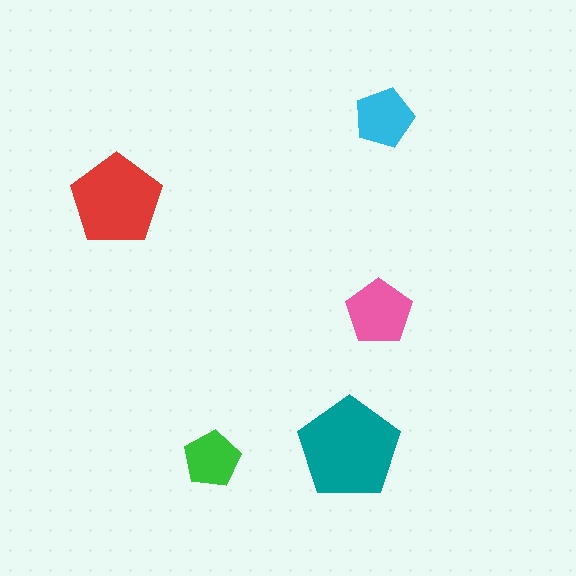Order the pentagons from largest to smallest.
the teal one, the red one, the pink one, the cyan one, the green one.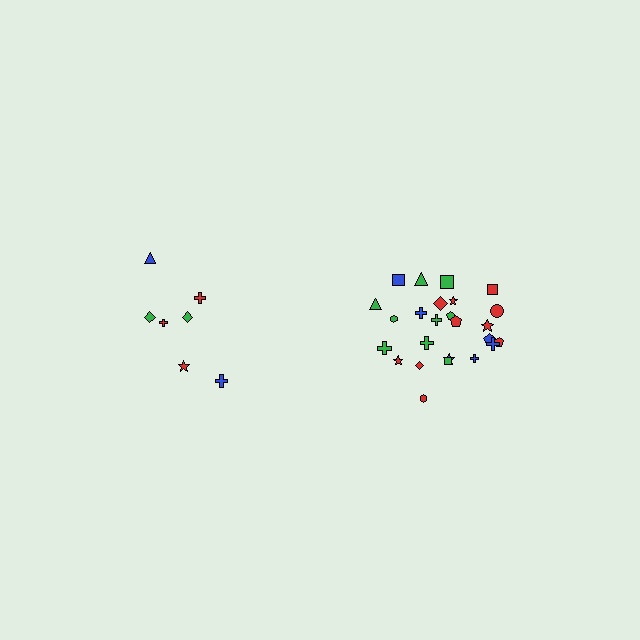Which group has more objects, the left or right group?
The right group.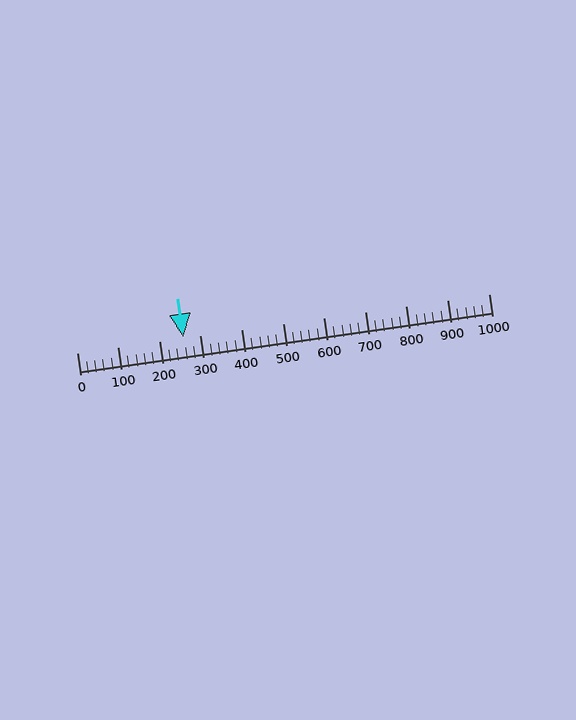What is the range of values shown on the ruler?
The ruler shows values from 0 to 1000.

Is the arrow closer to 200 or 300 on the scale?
The arrow is closer to 300.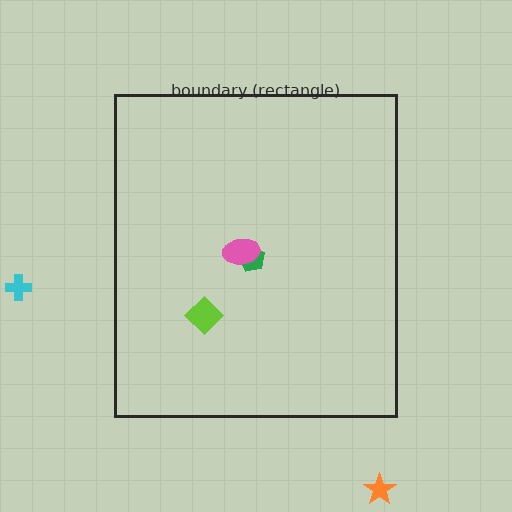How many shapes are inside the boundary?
3 inside, 2 outside.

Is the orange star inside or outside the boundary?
Outside.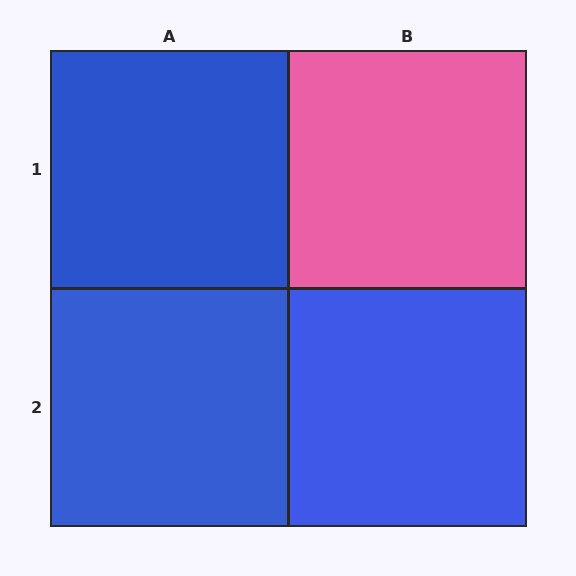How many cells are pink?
1 cell is pink.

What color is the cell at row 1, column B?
Pink.